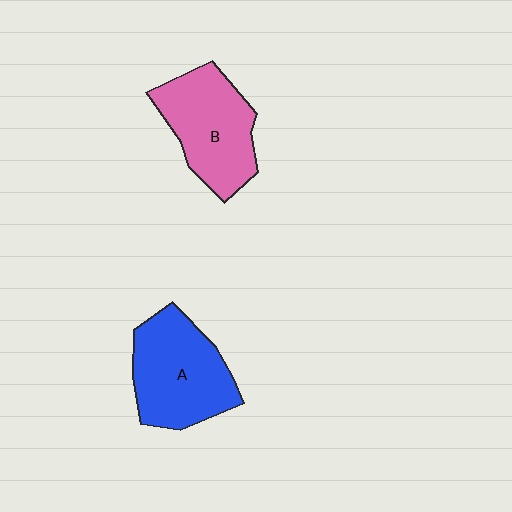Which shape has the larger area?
Shape A (blue).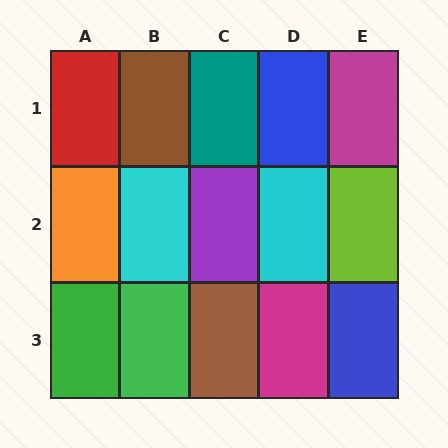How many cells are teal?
1 cell is teal.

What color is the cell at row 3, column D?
Magenta.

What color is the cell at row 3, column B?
Green.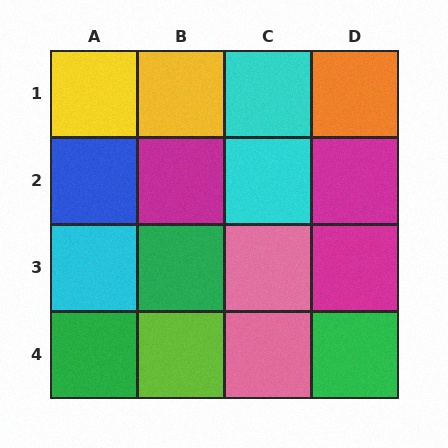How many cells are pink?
2 cells are pink.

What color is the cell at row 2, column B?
Magenta.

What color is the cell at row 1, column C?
Cyan.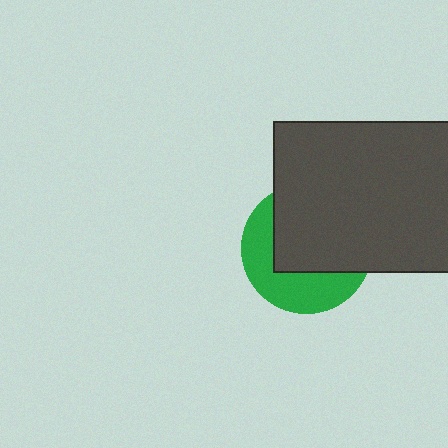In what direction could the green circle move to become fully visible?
The green circle could move toward the lower-left. That would shift it out from behind the dark gray rectangle entirely.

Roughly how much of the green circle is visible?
A small part of it is visible (roughly 42%).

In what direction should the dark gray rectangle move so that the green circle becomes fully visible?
The dark gray rectangle should move toward the upper-right. That is the shortest direction to clear the overlap and leave the green circle fully visible.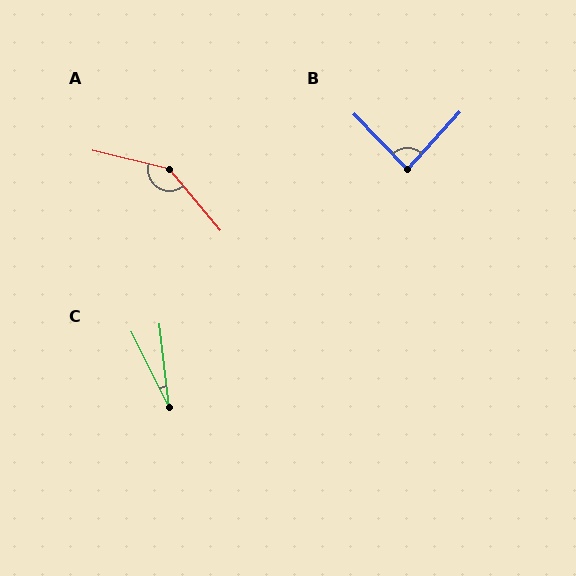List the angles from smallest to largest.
C (20°), B (86°), A (144°).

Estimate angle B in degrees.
Approximately 86 degrees.